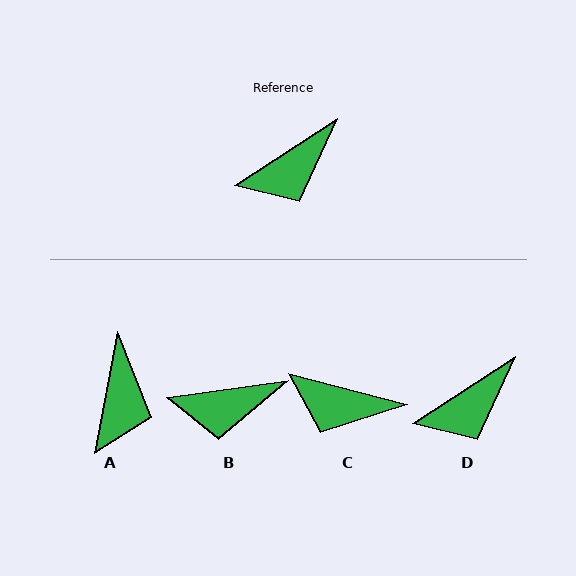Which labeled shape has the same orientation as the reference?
D.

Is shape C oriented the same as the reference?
No, it is off by about 48 degrees.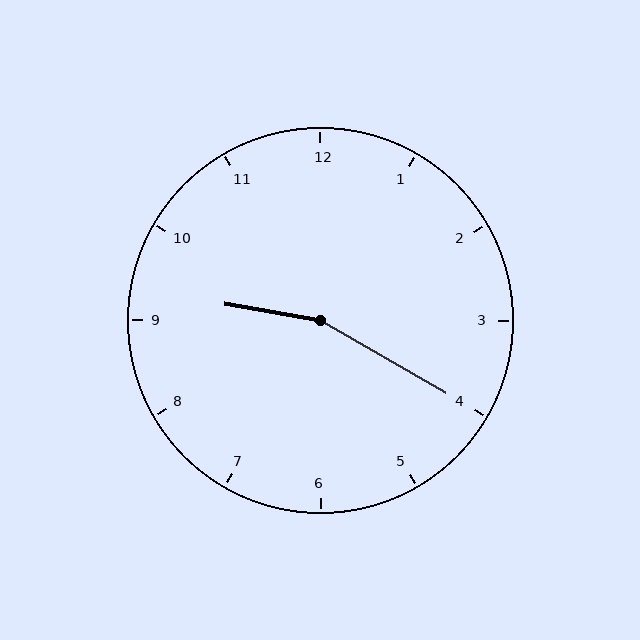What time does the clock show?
9:20.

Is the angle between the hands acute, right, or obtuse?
It is obtuse.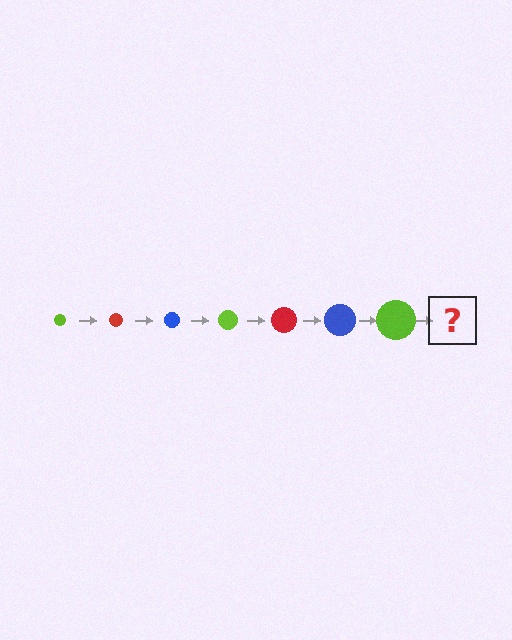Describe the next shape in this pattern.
It should be a red circle, larger than the previous one.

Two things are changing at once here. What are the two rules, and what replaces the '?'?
The two rules are that the circle grows larger each step and the color cycles through lime, red, and blue. The '?' should be a red circle, larger than the previous one.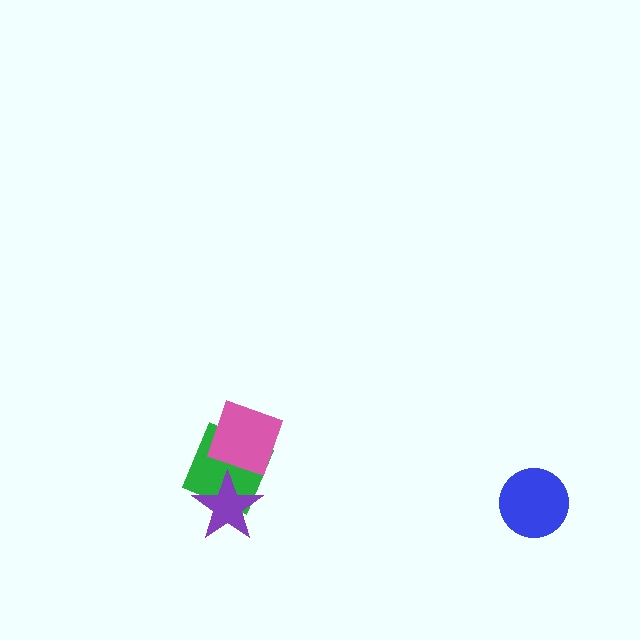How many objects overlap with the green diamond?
2 objects overlap with the green diamond.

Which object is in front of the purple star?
The pink diamond is in front of the purple star.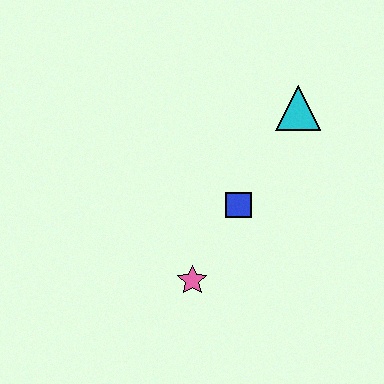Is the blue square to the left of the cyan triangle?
Yes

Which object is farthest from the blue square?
The cyan triangle is farthest from the blue square.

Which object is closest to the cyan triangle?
The blue square is closest to the cyan triangle.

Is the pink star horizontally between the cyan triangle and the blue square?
No